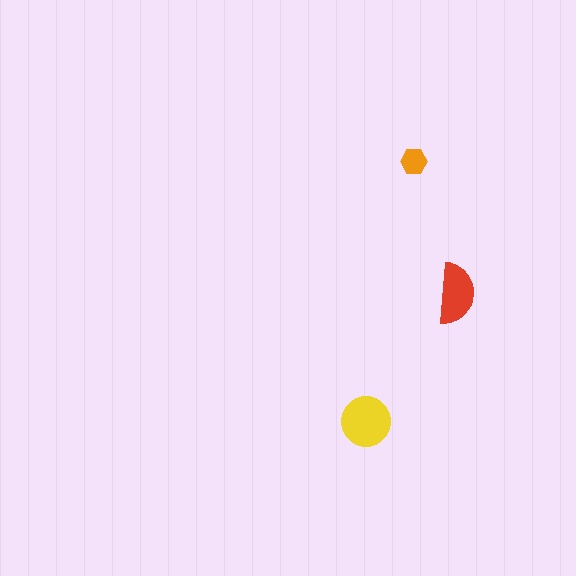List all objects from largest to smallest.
The yellow circle, the red semicircle, the orange hexagon.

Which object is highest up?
The orange hexagon is topmost.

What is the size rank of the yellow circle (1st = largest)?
1st.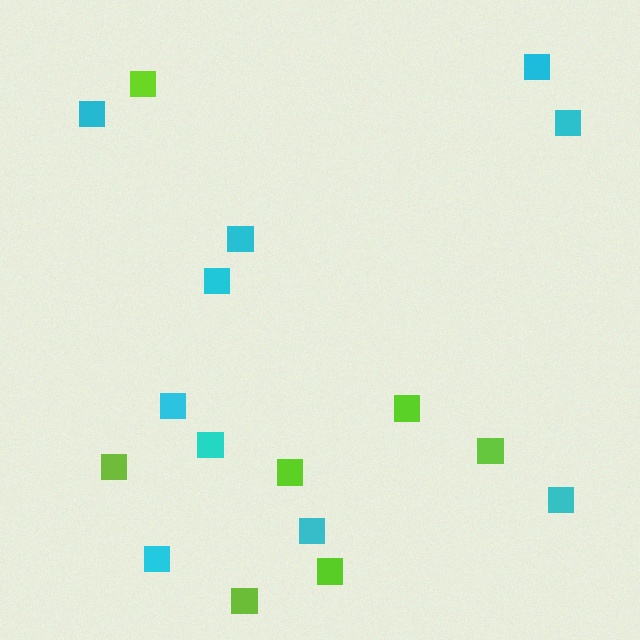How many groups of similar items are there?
There are 2 groups: one group of lime squares (7) and one group of cyan squares (10).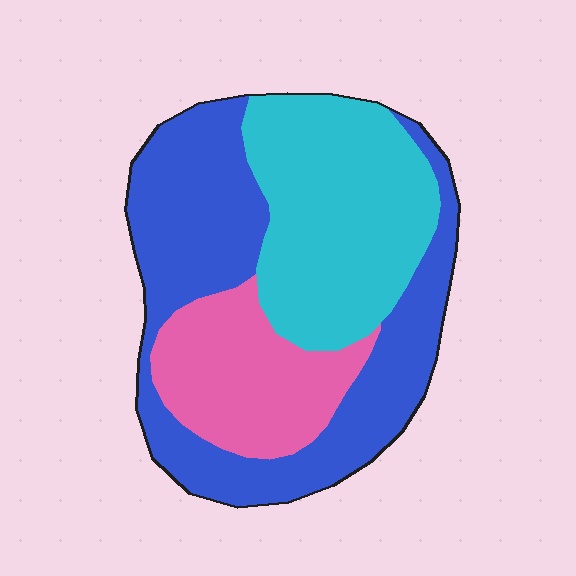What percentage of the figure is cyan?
Cyan takes up between a quarter and a half of the figure.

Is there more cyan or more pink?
Cyan.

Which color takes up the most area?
Blue, at roughly 45%.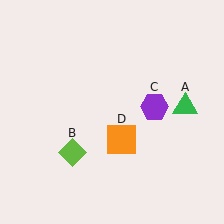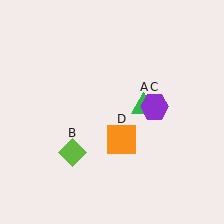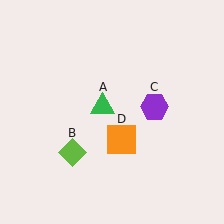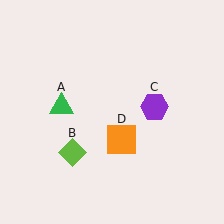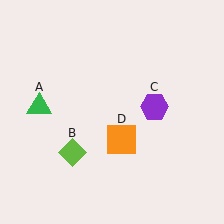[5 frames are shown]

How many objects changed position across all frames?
1 object changed position: green triangle (object A).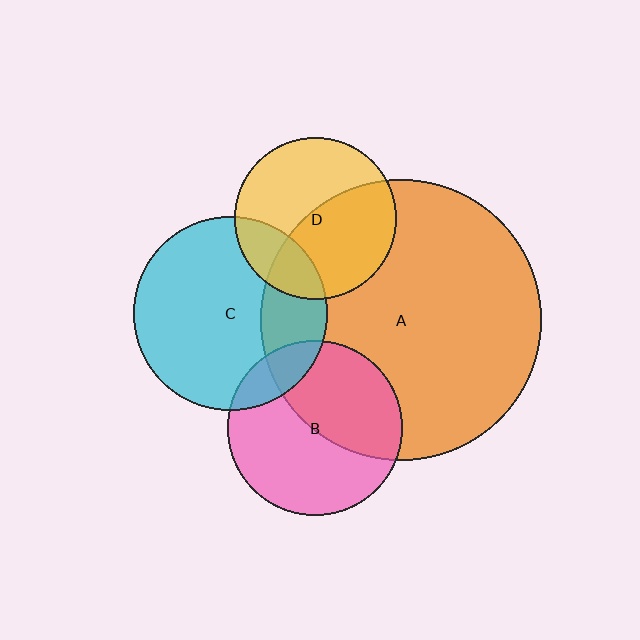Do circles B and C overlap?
Yes.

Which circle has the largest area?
Circle A (orange).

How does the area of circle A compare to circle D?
Approximately 3.0 times.